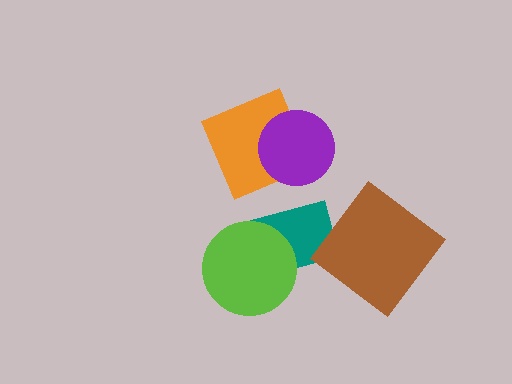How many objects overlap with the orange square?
1 object overlaps with the orange square.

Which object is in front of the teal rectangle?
The lime circle is in front of the teal rectangle.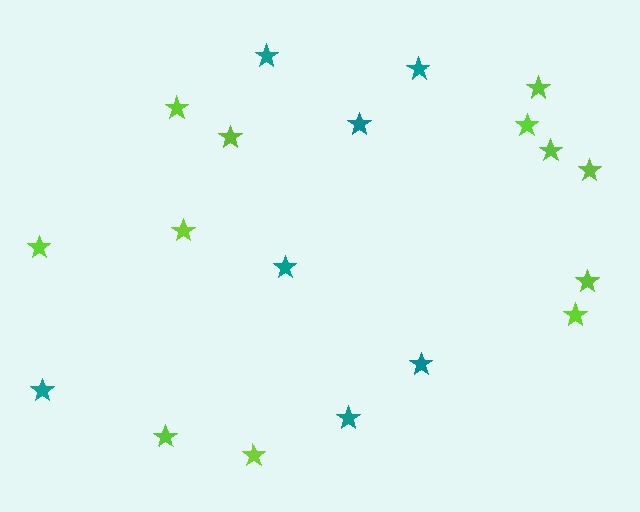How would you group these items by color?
There are 2 groups: one group of lime stars (12) and one group of teal stars (7).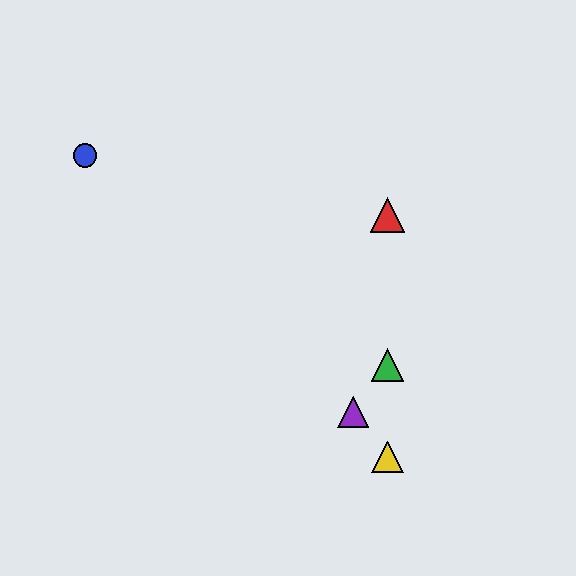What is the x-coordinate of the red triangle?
The red triangle is at x≈388.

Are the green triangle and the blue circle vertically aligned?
No, the green triangle is at x≈388 and the blue circle is at x≈85.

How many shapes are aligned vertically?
3 shapes (the red triangle, the green triangle, the yellow triangle) are aligned vertically.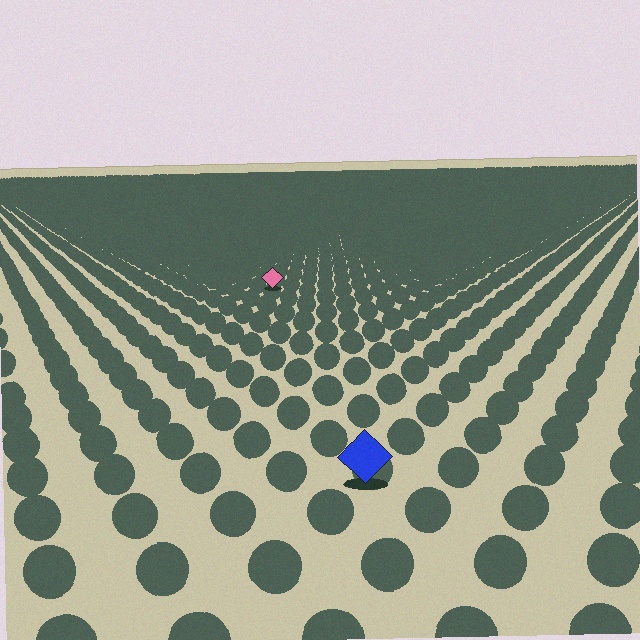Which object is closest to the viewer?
The blue diamond is closest. The texture marks near it are larger and more spread out.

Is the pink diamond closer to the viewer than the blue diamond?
No. The blue diamond is closer — you can tell from the texture gradient: the ground texture is coarser near it.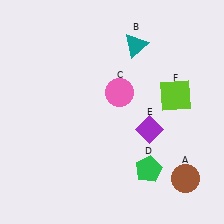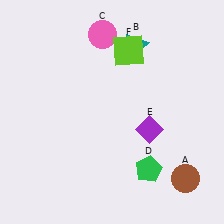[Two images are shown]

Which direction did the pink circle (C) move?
The pink circle (C) moved up.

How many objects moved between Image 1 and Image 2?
2 objects moved between the two images.